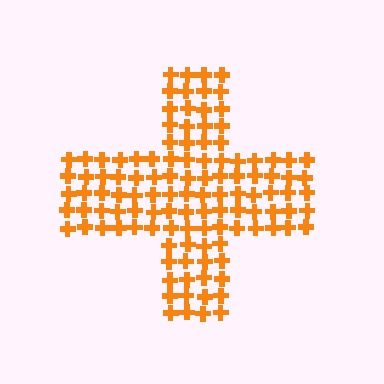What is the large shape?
The large shape is a cross.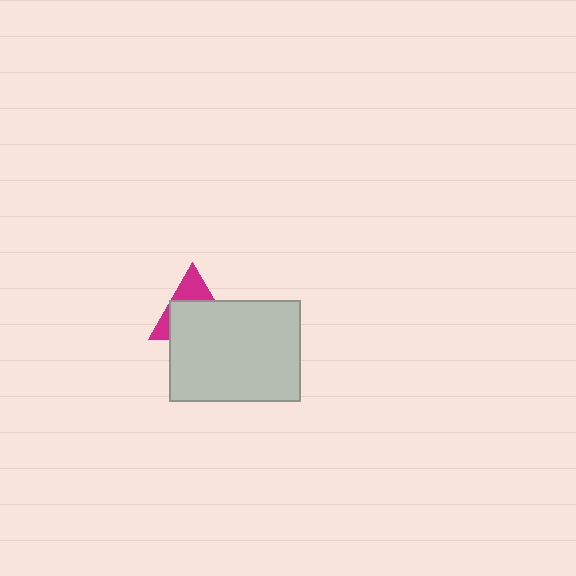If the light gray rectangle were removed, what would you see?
You would see the complete magenta triangle.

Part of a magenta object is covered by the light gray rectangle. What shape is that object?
It is a triangle.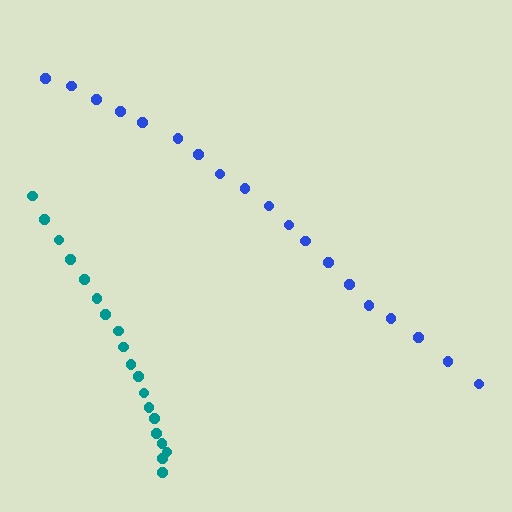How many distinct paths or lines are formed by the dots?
There are 2 distinct paths.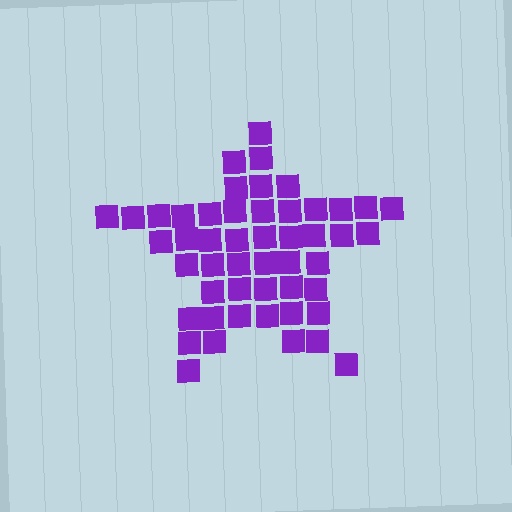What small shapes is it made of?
It is made of small squares.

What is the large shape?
The large shape is a star.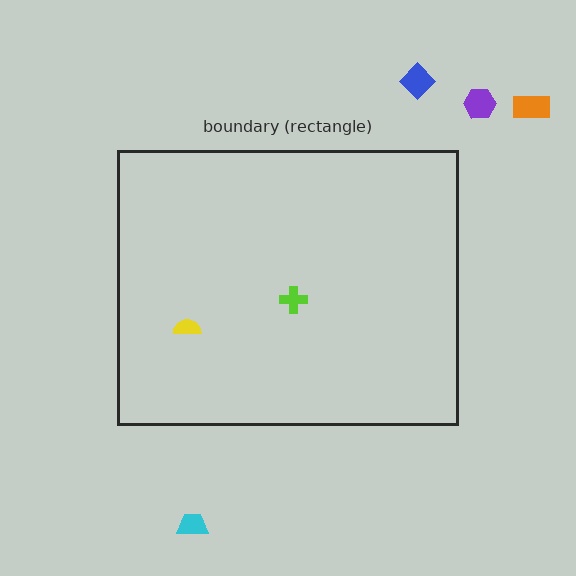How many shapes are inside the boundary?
2 inside, 4 outside.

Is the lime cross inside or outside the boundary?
Inside.